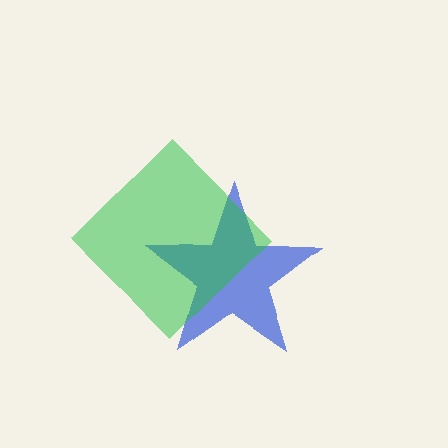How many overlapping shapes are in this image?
There are 2 overlapping shapes in the image.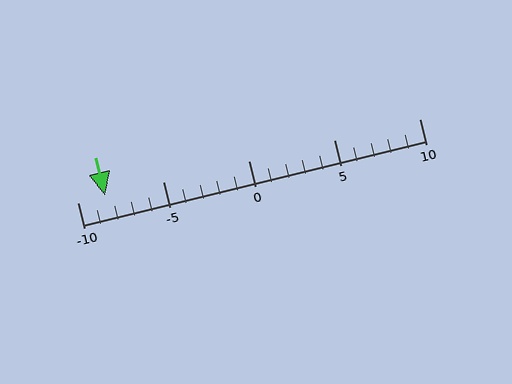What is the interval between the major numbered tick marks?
The major tick marks are spaced 5 units apart.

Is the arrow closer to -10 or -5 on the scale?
The arrow is closer to -10.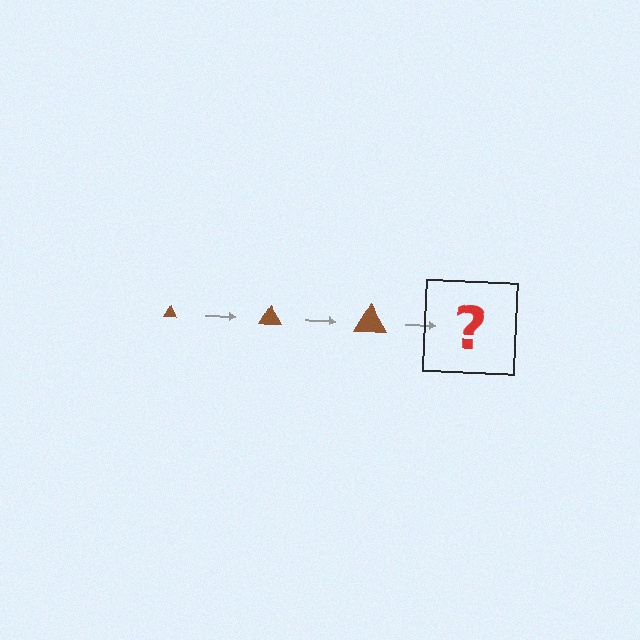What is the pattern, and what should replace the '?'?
The pattern is that the triangle gets progressively larger each step. The '?' should be a brown triangle, larger than the previous one.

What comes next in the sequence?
The next element should be a brown triangle, larger than the previous one.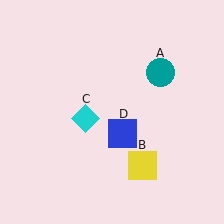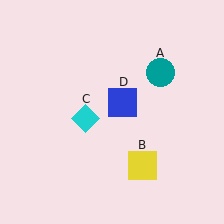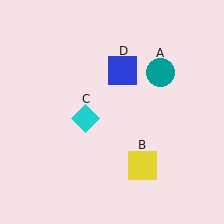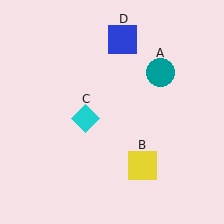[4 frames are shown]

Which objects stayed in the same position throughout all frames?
Teal circle (object A) and yellow square (object B) and cyan diamond (object C) remained stationary.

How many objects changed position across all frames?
1 object changed position: blue square (object D).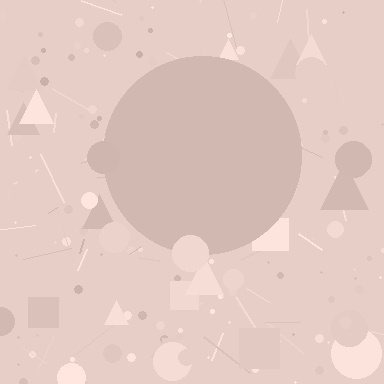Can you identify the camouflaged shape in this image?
The camouflaged shape is a circle.